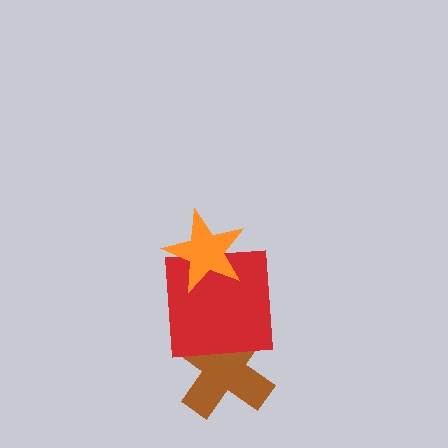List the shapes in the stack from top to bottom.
From top to bottom: the orange star, the red square, the brown cross.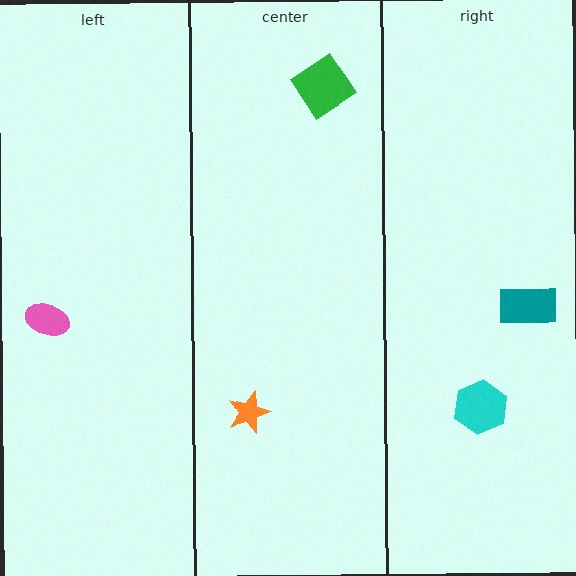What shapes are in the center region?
The green diamond, the orange star.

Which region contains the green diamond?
The center region.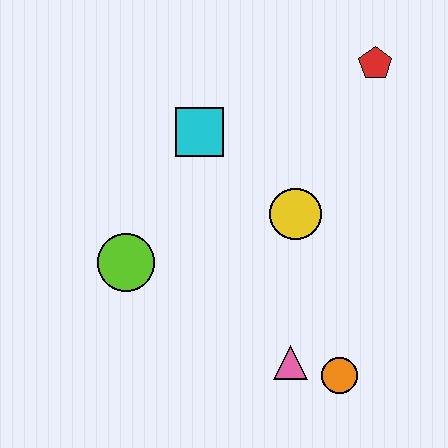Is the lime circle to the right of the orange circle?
No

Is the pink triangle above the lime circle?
No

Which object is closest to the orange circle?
The pink triangle is closest to the orange circle.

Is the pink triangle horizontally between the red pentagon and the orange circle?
No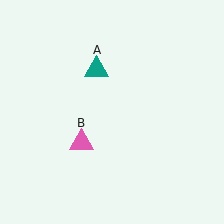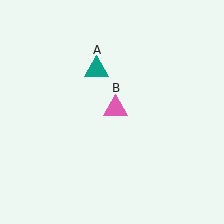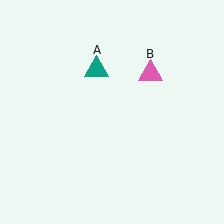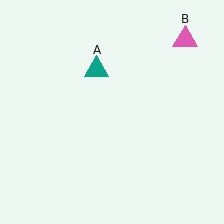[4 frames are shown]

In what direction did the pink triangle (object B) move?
The pink triangle (object B) moved up and to the right.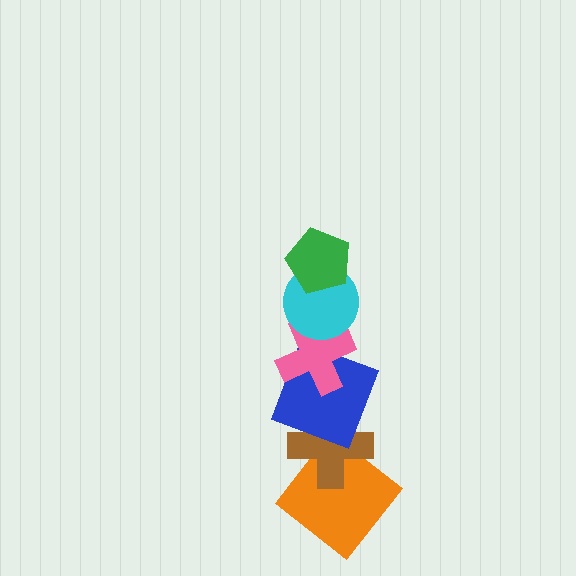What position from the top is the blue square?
The blue square is 4th from the top.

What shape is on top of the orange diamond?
The brown cross is on top of the orange diamond.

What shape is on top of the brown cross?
The blue square is on top of the brown cross.